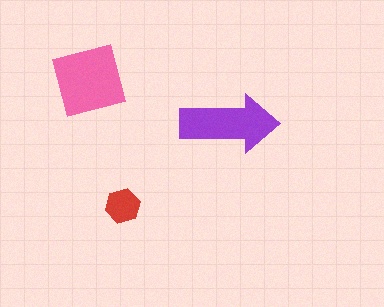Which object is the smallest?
The red hexagon.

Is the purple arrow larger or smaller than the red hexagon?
Larger.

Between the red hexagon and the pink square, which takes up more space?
The pink square.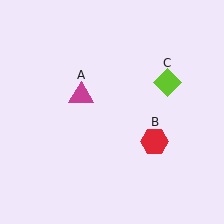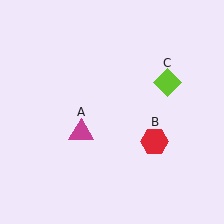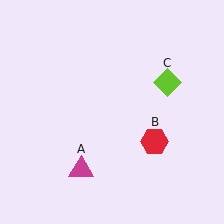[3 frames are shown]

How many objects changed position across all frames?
1 object changed position: magenta triangle (object A).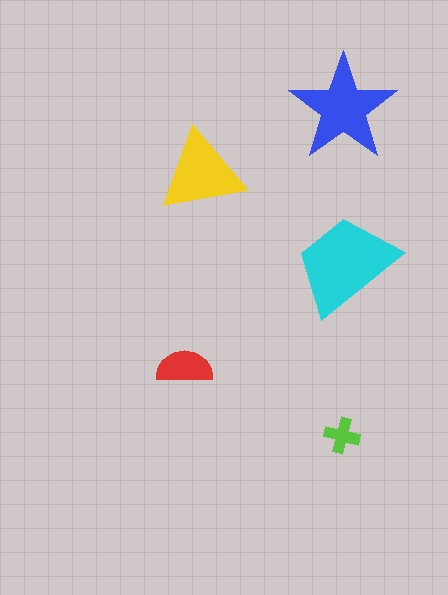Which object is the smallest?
The lime cross.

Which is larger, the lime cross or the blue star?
The blue star.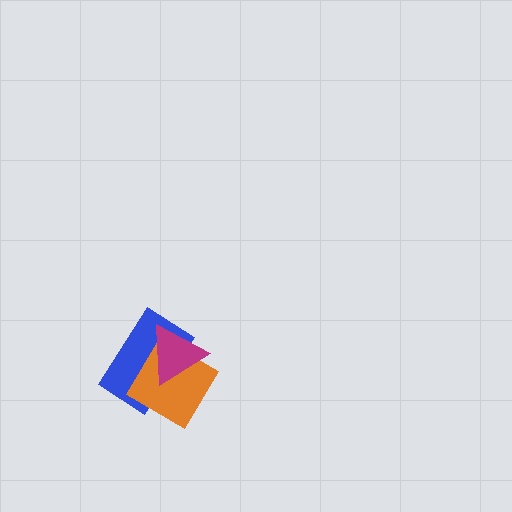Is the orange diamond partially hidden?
Yes, it is partially covered by another shape.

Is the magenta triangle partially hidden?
No, no other shape covers it.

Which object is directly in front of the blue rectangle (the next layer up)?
The orange diamond is directly in front of the blue rectangle.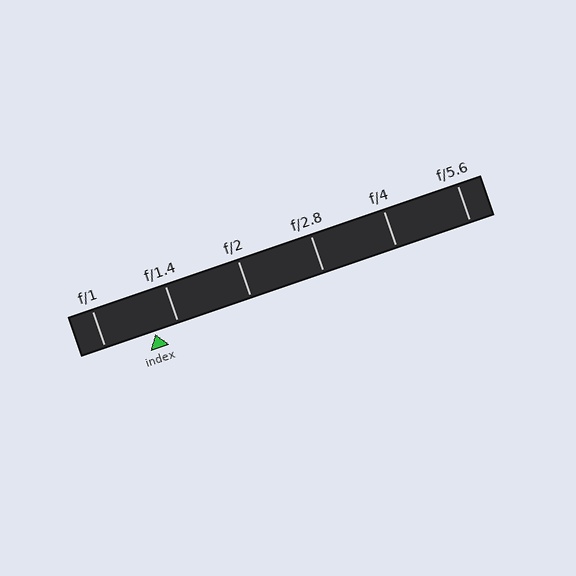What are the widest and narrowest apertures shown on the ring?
The widest aperture shown is f/1 and the narrowest is f/5.6.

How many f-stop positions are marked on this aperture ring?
There are 6 f-stop positions marked.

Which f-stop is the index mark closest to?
The index mark is closest to f/1.4.